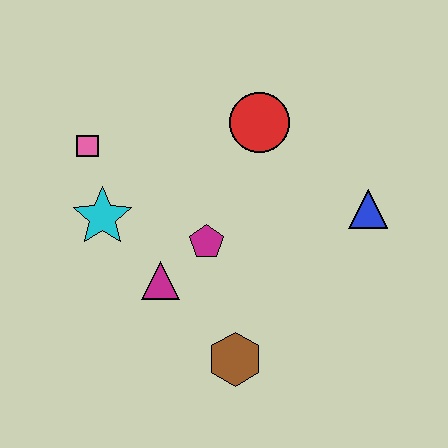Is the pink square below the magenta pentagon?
No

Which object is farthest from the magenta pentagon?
The blue triangle is farthest from the magenta pentagon.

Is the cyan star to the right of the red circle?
No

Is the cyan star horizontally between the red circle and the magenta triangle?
No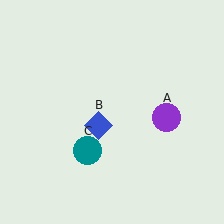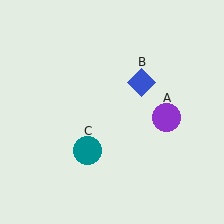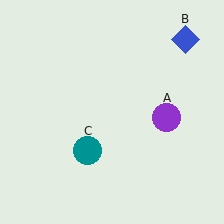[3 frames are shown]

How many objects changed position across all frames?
1 object changed position: blue diamond (object B).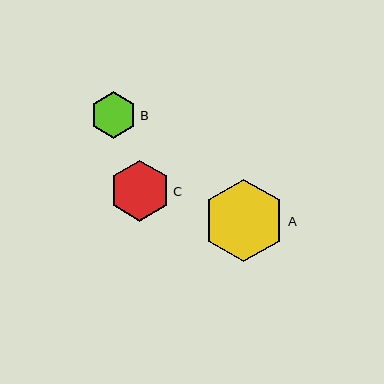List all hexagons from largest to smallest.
From largest to smallest: A, C, B.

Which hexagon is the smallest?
Hexagon B is the smallest with a size of approximately 46 pixels.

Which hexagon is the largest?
Hexagon A is the largest with a size of approximately 82 pixels.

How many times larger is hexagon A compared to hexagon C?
Hexagon A is approximately 1.4 times the size of hexagon C.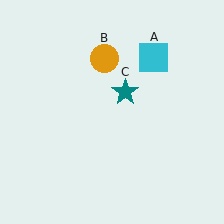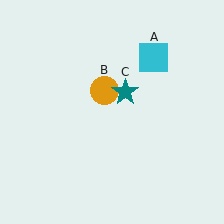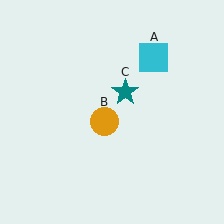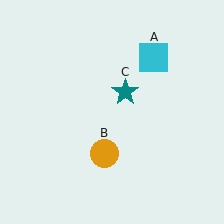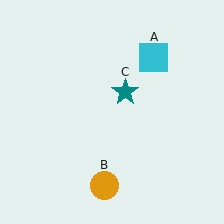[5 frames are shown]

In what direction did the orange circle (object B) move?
The orange circle (object B) moved down.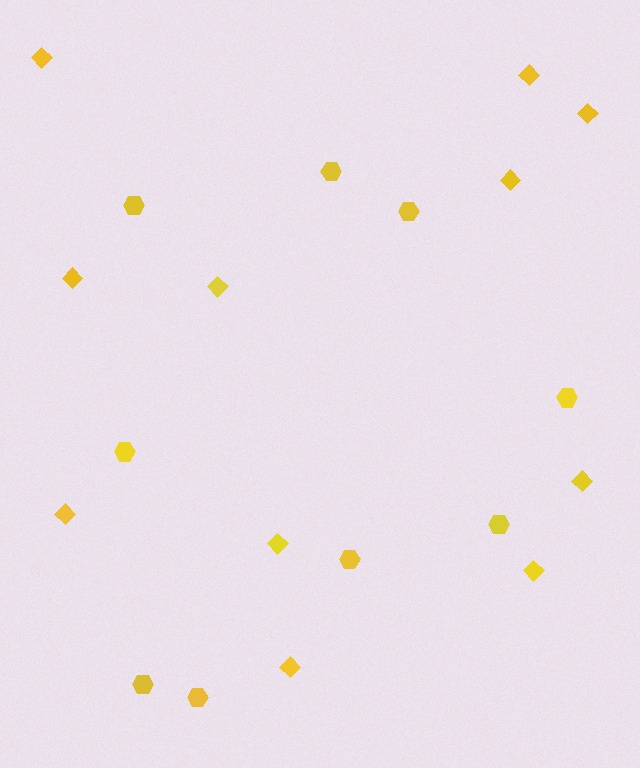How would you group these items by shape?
There are 2 groups: one group of diamonds (11) and one group of hexagons (9).